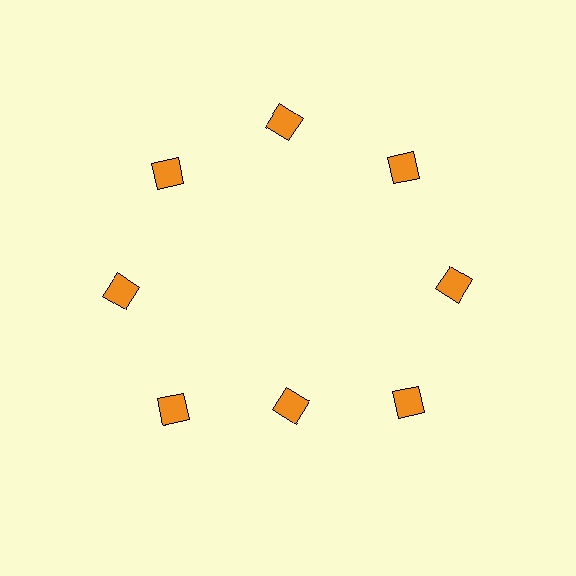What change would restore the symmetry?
The symmetry would be restored by moving it outward, back onto the ring so that all 8 squares sit at equal angles and equal distance from the center.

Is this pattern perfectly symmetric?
No. The 8 orange squares are arranged in a ring, but one element near the 6 o'clock position is pulled inward toward the center, breaking the 8-fold rotational symmetry.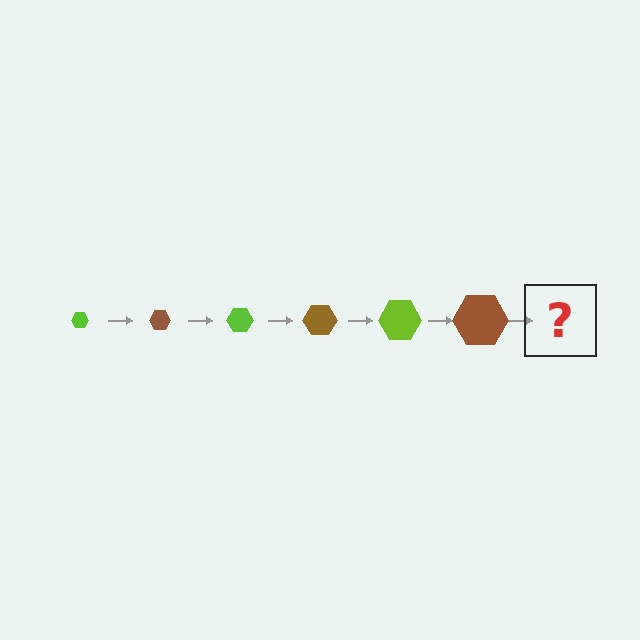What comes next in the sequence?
The next element should be a lime hexagon, larger than the previous one.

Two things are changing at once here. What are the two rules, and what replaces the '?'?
The two rules are that the hexagon grows larger each step and the color cycles through lime and brown. The '?' should be a lime hexagon, larger than the previous one.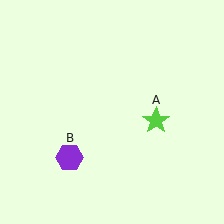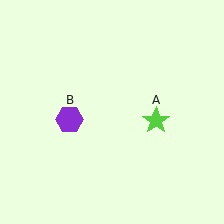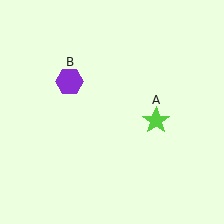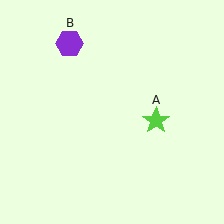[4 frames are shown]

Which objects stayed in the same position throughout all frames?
Lime star (object A) remained stationary.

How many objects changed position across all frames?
1 object changed position: purple hexagon (object B).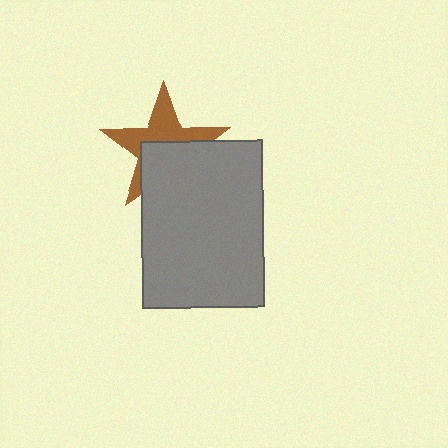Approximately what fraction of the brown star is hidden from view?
Roughly 50% of the brown star is hidden behind the gray rectangle.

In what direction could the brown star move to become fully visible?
The brown star could move up. That would shift it out from behind the gray rectangle entirely.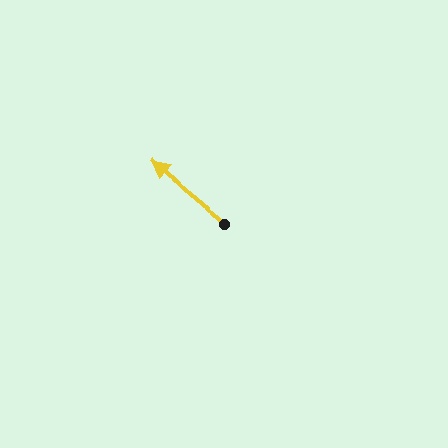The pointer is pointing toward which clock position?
Roughly 10 o'clock.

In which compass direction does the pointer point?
Northwest.